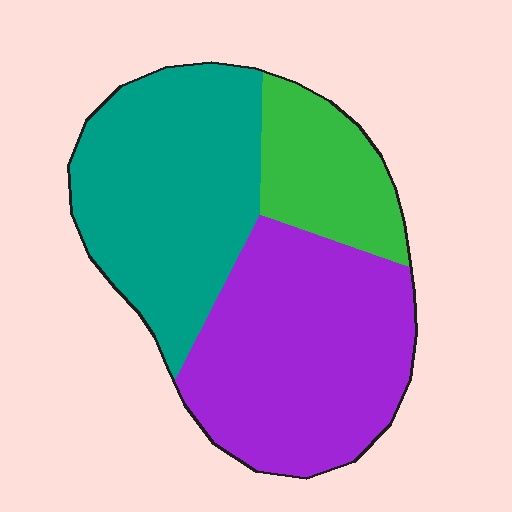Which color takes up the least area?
Green, at roughly 15%.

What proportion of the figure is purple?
Purple covers roughly 45% of the figure.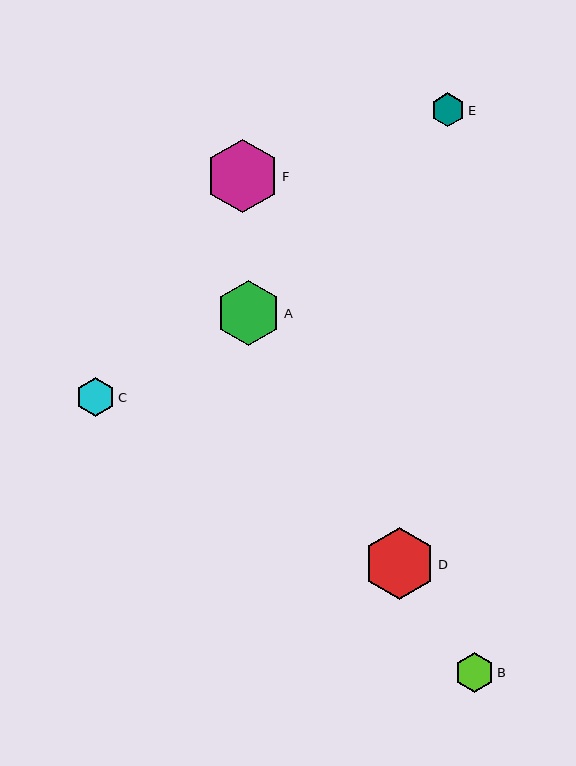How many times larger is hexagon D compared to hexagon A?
Hexagon D is approximately 1.1 times the size of hexagon A.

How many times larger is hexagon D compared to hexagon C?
Hexagon D is approximately 1.8 times the size of hexagon C.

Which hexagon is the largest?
Hexagon F is the largest with a size of approximately 73 pixels.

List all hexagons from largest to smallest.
From largest to smallest: F, D, A, B, C, E.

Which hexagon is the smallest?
Hexagon E is the smallest with a size of approximately 34 pixels.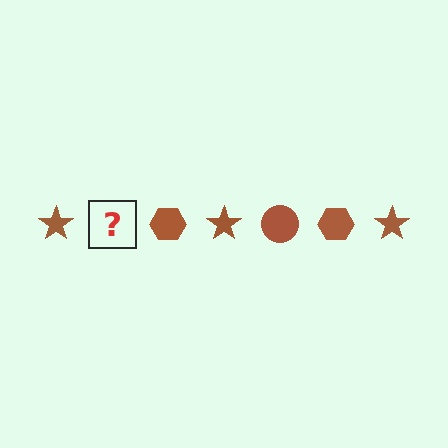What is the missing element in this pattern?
The missing element is a brown circle.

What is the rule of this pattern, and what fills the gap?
The rule is that the pattern cycles through star, circle, hexagon shapes in brown. The gap should be filled with a brown circle.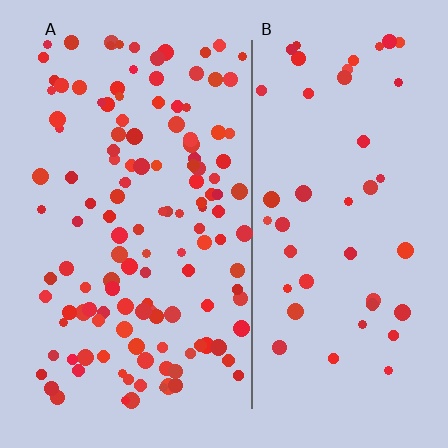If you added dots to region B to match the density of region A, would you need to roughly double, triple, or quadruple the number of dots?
Approximately triple.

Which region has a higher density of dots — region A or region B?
A (the left).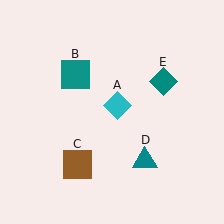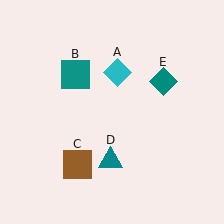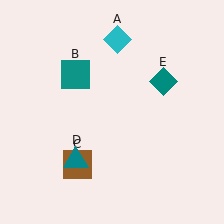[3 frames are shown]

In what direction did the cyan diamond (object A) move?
The cyan diamond (object A) moved up.